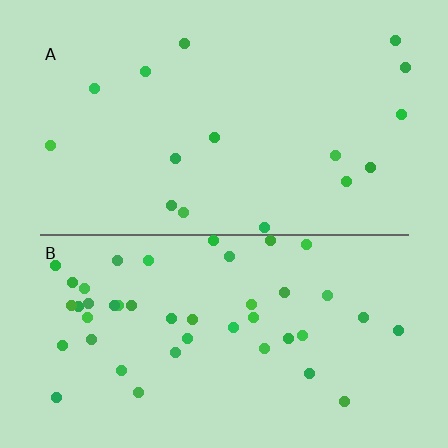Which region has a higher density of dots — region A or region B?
B (the bottom).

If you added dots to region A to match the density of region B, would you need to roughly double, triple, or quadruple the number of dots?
Approximately triple.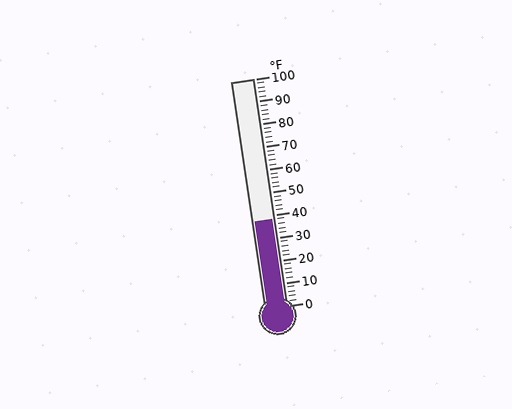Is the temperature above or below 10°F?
The temperature is above 10°F.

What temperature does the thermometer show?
The thermometer shows approximately 38°F.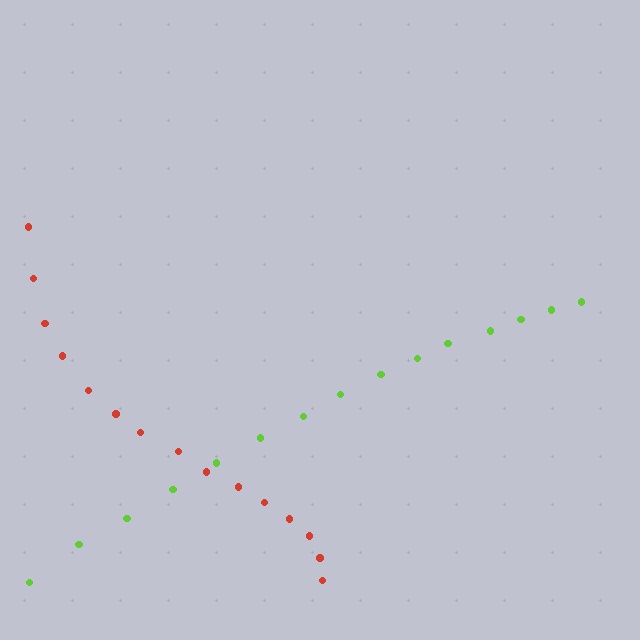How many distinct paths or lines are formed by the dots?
There are 2 distinct paths.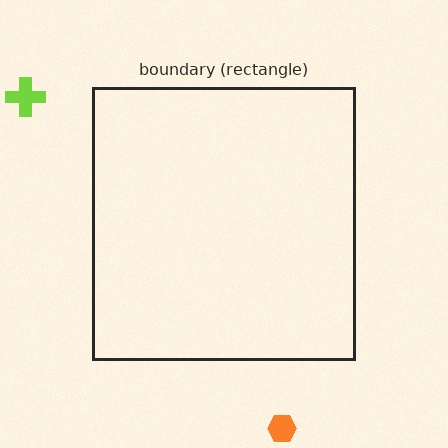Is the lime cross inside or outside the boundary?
Outside.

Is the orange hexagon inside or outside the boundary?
Outside.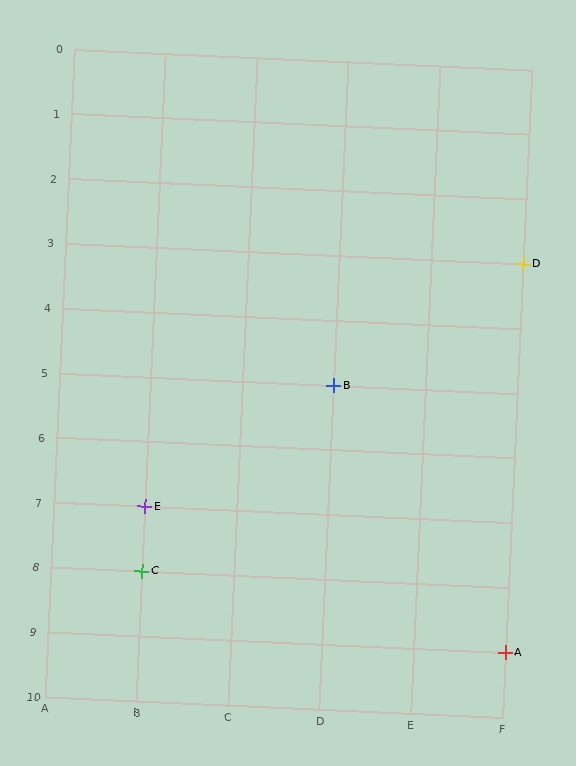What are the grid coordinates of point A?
Point A is at grid coordinates (F, 9).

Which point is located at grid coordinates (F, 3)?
Point D is at (F, 3).